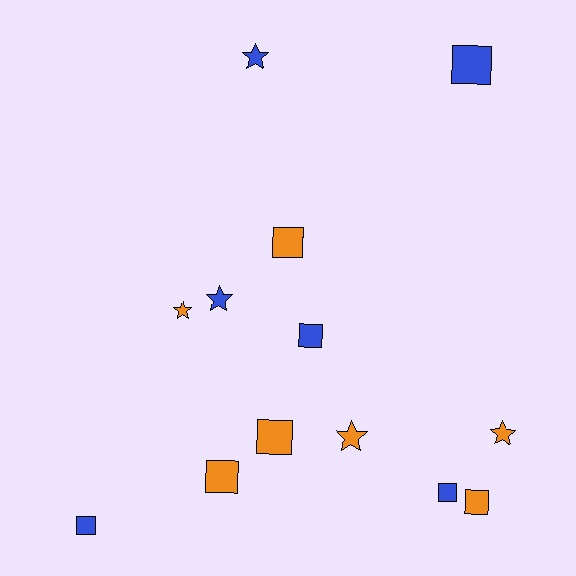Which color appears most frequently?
Orange, with 7 objects.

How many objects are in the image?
There are 13 objects.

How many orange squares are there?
There are 4 orange squares.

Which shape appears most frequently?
Square, with 8 objects.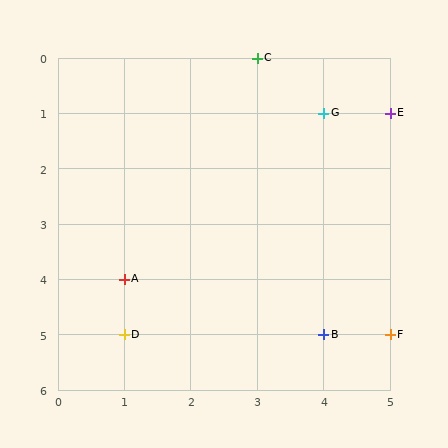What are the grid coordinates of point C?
Point C is at grid coordinates (3, 0).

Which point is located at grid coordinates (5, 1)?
Point E is at (5, 1).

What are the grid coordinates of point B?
Point B is at grid coordinates (4, 5).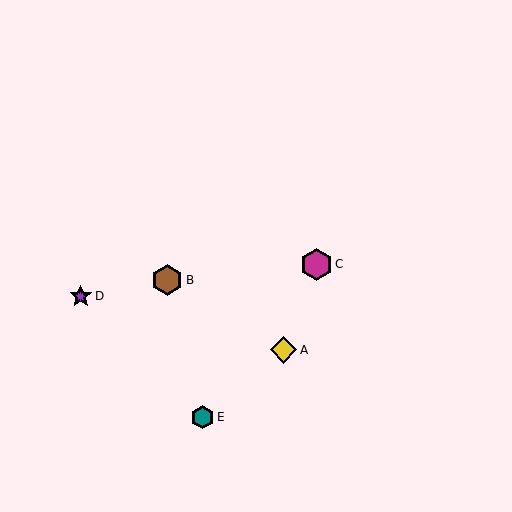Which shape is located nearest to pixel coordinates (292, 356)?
The yellow diamond (labeled A) at (283, 350) is nearest to that location.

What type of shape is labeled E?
Shape E is a teal hexagon.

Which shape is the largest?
The magenta hexagon (labeled C) is the largest.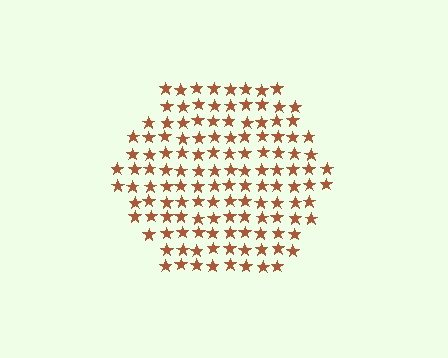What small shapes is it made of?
It is made of small stars.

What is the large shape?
The large shape is a hexagon.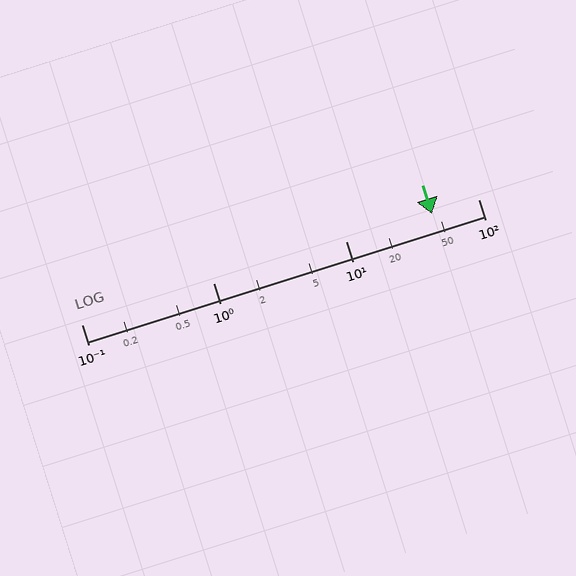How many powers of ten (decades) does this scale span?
The scale spans 3 decades, from 0.1 to 100.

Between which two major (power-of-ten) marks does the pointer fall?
The pointer is between 10 and 100.